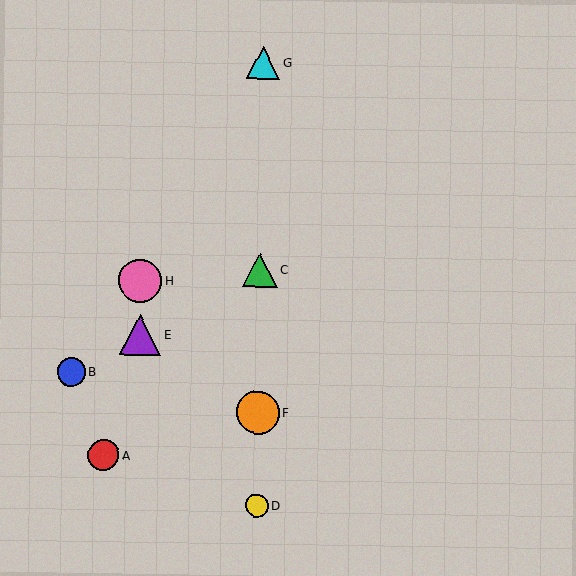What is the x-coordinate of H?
Object H is at x≈140.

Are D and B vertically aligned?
No, D is at x≈257 and B is at x≈71.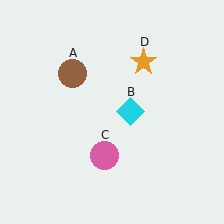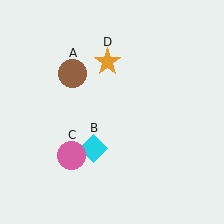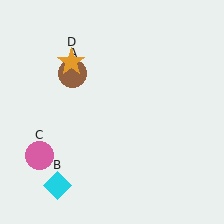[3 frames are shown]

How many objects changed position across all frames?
3 objects changed position: cyan diamond (object B), pink circle (object C), orange star (object D).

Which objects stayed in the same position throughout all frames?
Brown circle (object A) remained stationary.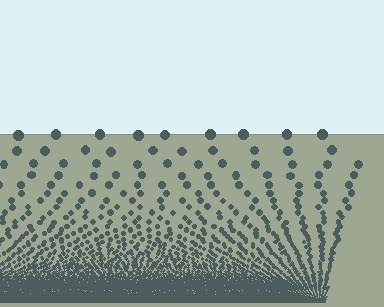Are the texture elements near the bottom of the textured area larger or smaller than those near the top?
Smaller. The gradient is inverted — elements near the bottom are smaller and denser.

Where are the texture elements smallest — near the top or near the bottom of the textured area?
Near the bottom.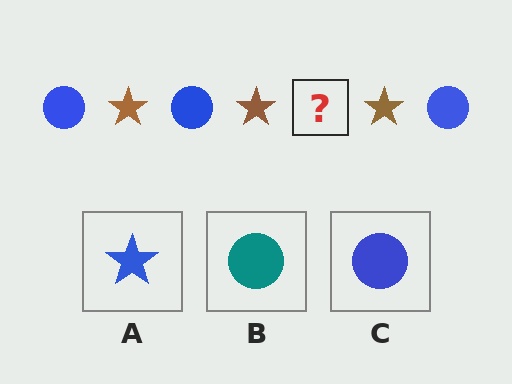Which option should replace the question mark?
Option C.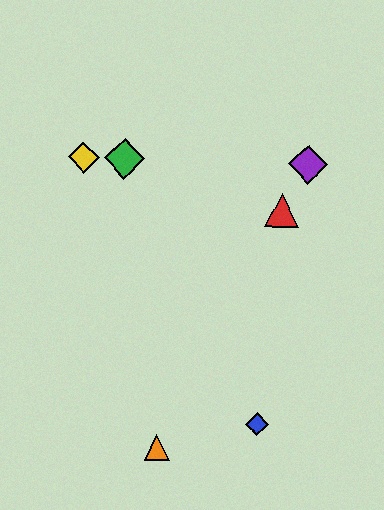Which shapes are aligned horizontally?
The green diamond, the yellow diamond, the purple diamond are aligned horizontally.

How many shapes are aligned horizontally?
3 shapes (the green diamond, the yellow diamond, the purple diamond) are aligned horizontally.